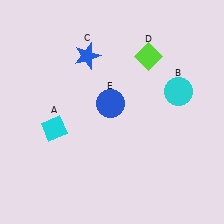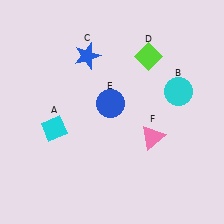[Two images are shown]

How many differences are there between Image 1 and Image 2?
There is 1 difference between the two images.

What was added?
A pink triangle (F) was added in Image 2.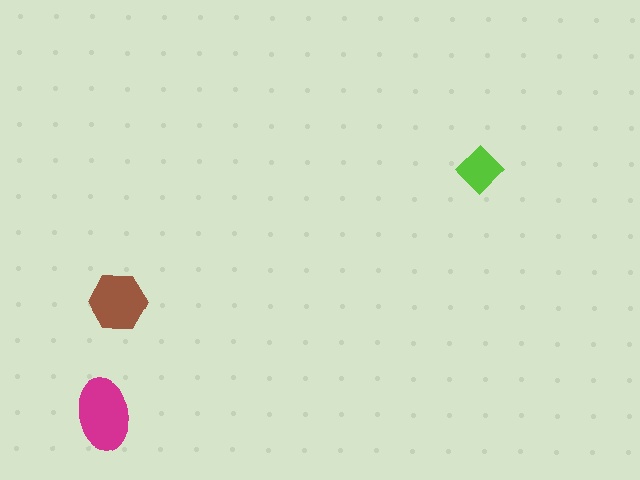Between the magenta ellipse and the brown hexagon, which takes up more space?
The magenta ellipse.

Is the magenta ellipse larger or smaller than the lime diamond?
Larger.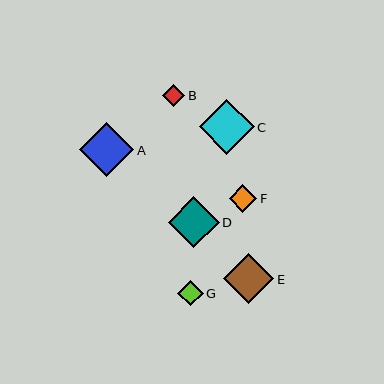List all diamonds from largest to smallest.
From largest to smallest: C, A, D, E, F, G, B.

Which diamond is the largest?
Diamond C is the largest with a size of approximately 55 pixels.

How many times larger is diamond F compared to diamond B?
Diamond F is approximately 1.3 times the size of diamond B.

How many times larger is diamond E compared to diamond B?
Diamond E is approximately 2.3 times the size of diamond B.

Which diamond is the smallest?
Diamond B is the smallest with a size of approximately 22 pixels.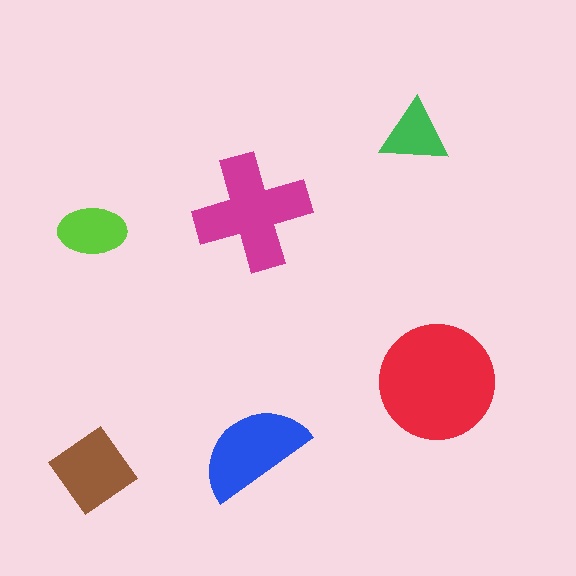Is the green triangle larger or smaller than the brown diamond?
Smaller.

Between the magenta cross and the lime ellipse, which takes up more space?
The magenta cross.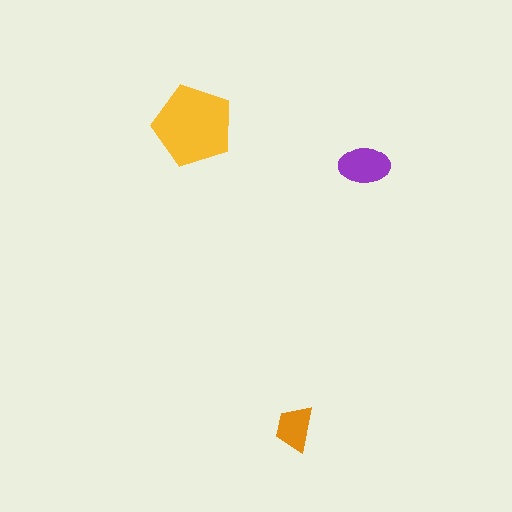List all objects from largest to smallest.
The yellow pentagon, the purple ellipse, the orange trapezoid.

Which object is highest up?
The yellow pentagon is topmost.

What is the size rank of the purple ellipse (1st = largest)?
2nd.